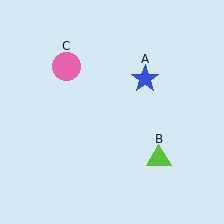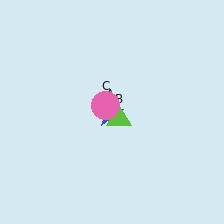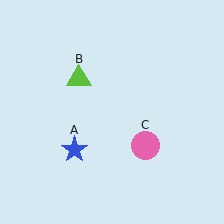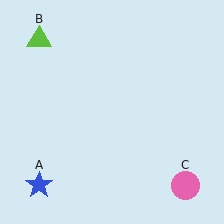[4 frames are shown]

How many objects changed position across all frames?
3 objects changed position: blue star (object A), lime triangle (object B), pink circle (object C).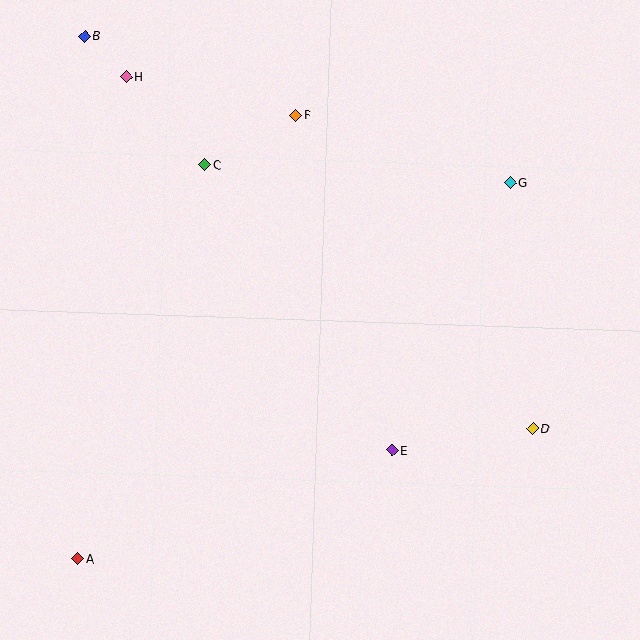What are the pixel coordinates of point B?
Point B is at (85, 36).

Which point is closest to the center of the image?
Point E at (392, 450) is closest to the center.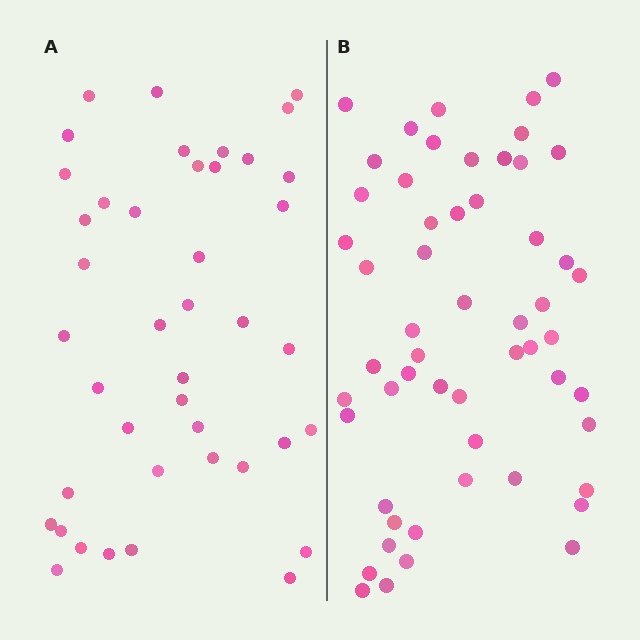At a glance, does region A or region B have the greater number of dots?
Region B (the right region) has more dots.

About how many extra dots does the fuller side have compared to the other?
Region B has approximately 15 more dots than region A.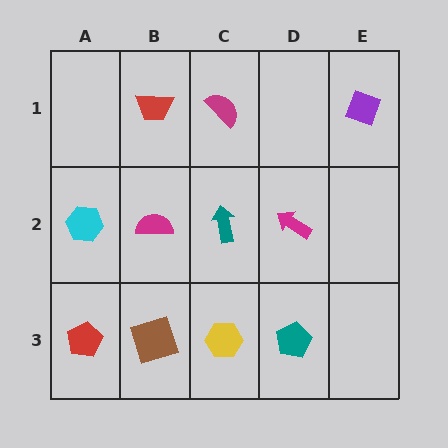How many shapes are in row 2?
4 shapes.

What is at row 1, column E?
A purple diamond.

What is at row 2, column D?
A magenta arrow.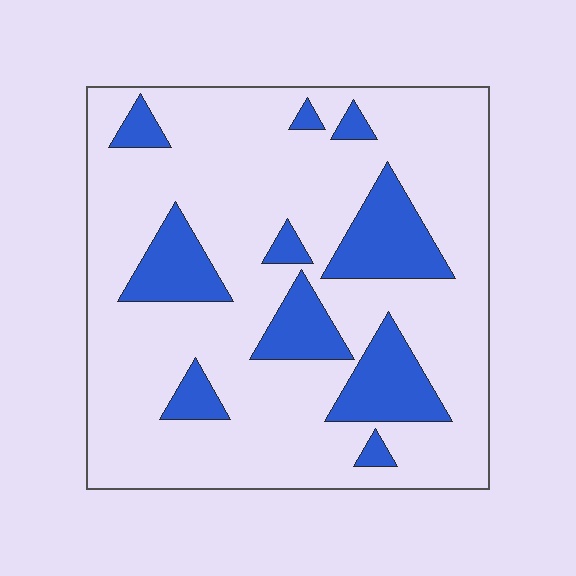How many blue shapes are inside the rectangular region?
10.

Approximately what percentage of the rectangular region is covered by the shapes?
Approximately 20%.